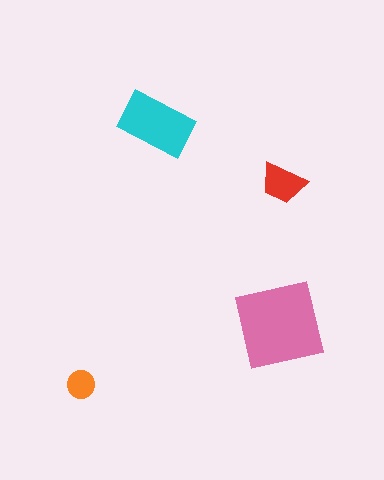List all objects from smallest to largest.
The orange circle, the red trapezoid, the cyan rectangle, the pink square.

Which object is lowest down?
The orange circle is bottommost.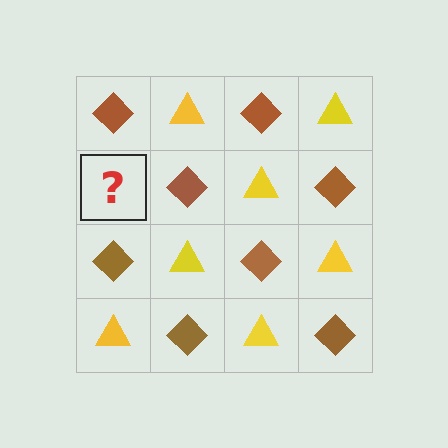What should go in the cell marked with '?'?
The missing cell should contain a yellow triangle.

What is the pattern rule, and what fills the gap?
The rule is that it alternates brown diamond and yellow triangle in a checkerboard pattern. The gap should be filled with a yellow triangle.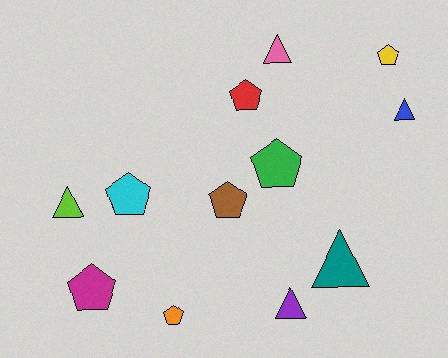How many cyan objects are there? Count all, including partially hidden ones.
There is 1 cyan object.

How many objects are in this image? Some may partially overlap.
There are 12 objects.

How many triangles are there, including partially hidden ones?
There are 5 triangles.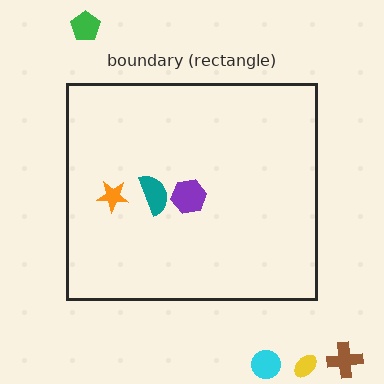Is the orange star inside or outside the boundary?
Inside.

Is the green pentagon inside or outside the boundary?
Outside.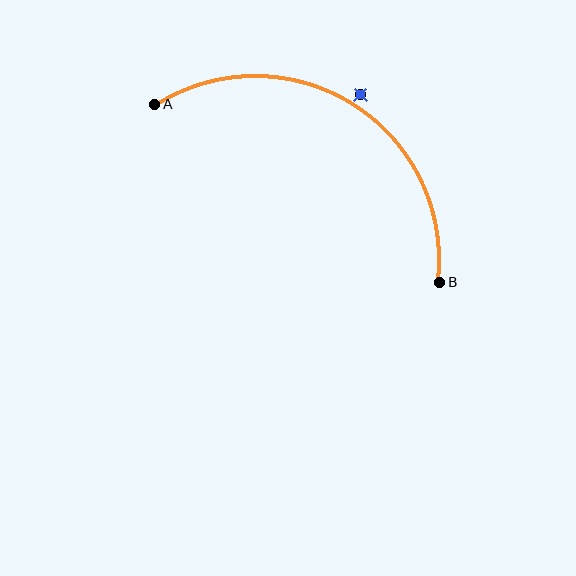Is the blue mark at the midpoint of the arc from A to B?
No — the blue mark does not lie on the arc at all. It sits slightly outside the curve.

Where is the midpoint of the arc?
The arc midpoint is the point on the curve farthest from the straight line joining A and B. It sits above that line.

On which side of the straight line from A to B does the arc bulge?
The arc bulges above the straight line connecting A and B.